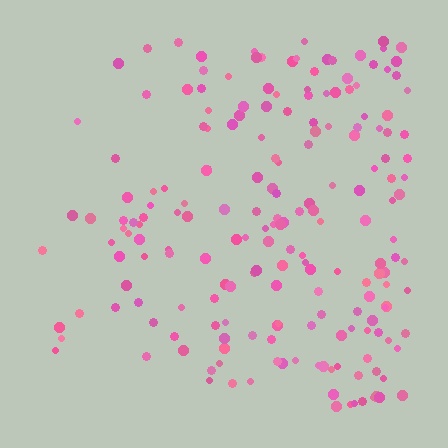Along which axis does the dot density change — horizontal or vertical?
Horizontal.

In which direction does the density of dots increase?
From left to right, with the right side densest.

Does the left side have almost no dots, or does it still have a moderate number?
Still a moderate number, just noticeably fewer than the right.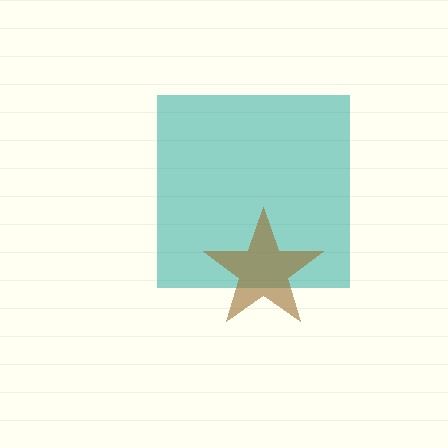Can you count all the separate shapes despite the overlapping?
Yes, there are 2 separate shapes.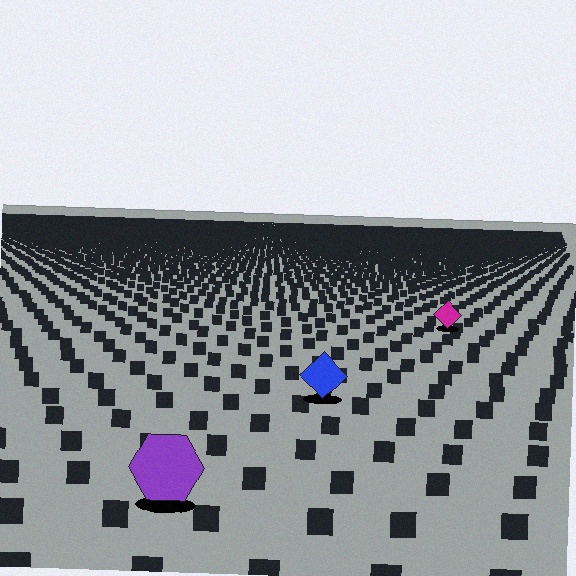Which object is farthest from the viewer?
The magenta diamond is farthest from the viewer. It appears smaller and the ground texture around it is denser.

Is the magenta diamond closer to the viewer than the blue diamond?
No. The blue diamond is closer — you can tell from the texture gradient: the ground texture is coarser near it.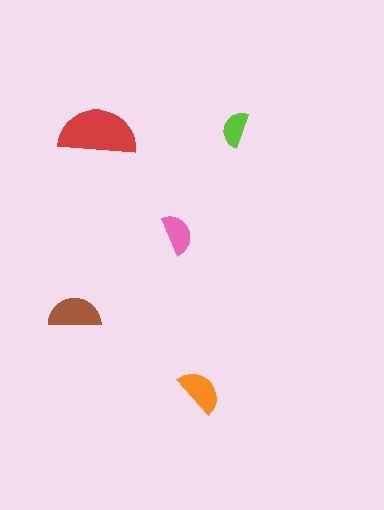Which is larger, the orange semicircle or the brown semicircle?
The brown one.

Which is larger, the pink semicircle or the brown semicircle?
The brown one.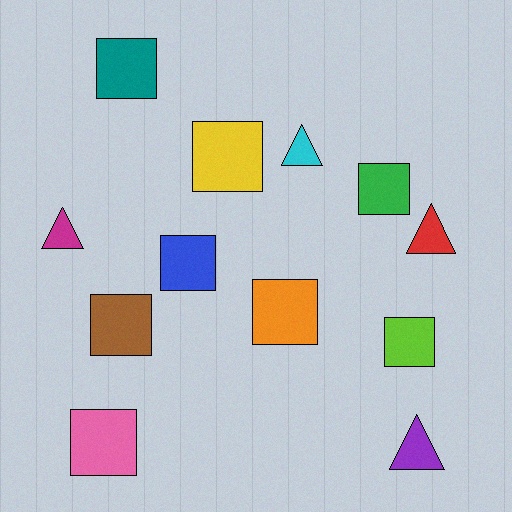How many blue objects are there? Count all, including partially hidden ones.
There is 1 blue object.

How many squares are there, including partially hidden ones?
There are 8 squares.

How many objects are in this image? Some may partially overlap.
There are 12 objects.